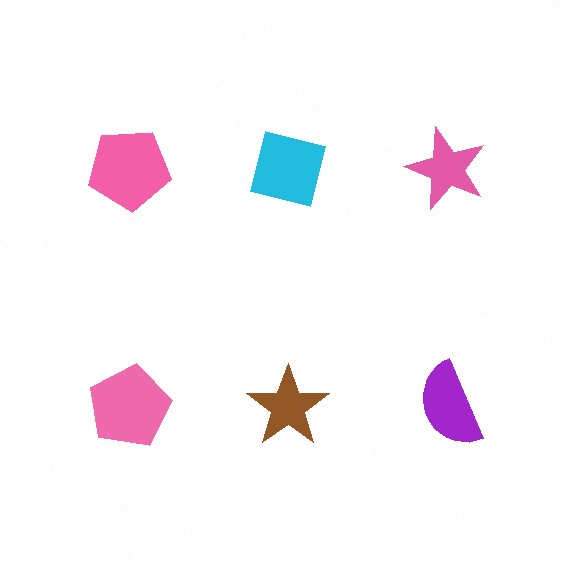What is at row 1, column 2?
A cyan square.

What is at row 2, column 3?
A purple semicircle.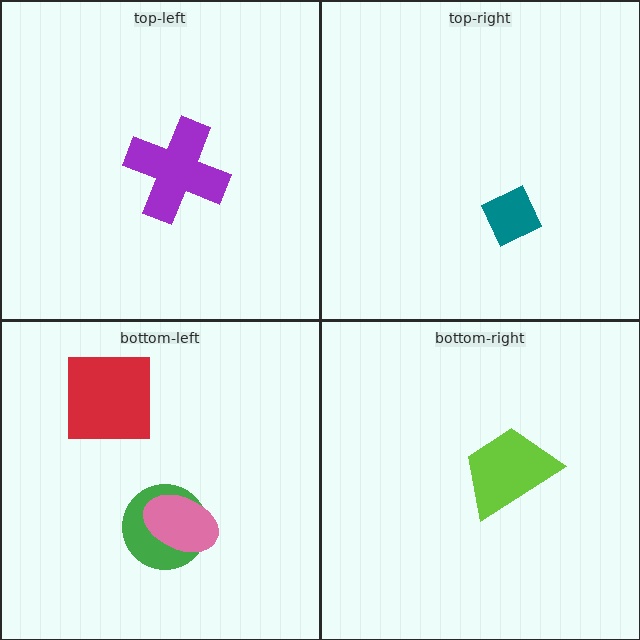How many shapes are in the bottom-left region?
3.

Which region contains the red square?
The bottom-left region.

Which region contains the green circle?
The bottom-left region.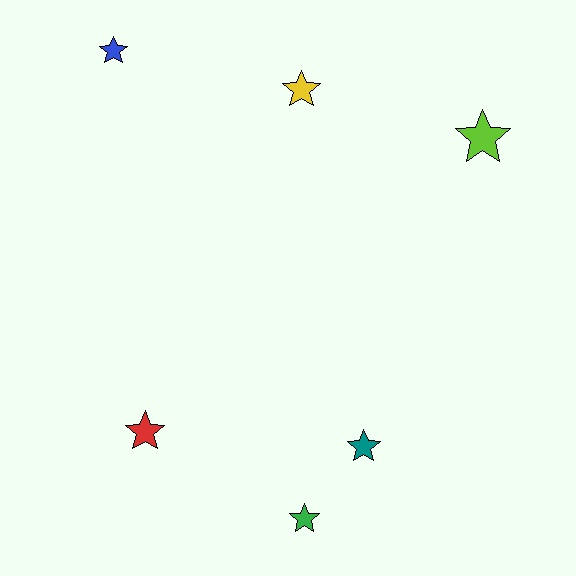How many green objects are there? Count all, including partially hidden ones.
There is 1 green object.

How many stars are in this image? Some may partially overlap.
There are 6 stars.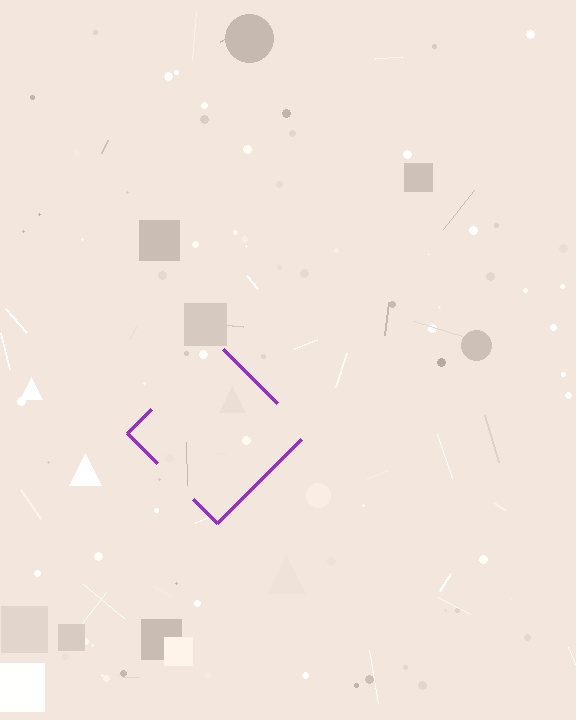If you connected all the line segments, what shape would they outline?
They would outline a diamond.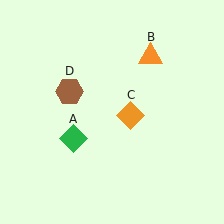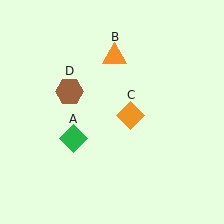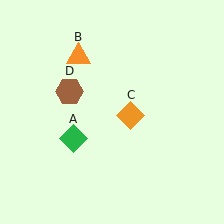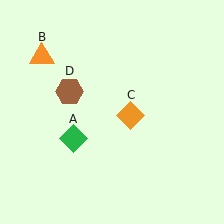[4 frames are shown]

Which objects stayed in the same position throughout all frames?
Green diamond (object A) and orange diamond (object C) and brown hexagon (object D) remained stationary.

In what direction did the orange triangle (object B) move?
The orange triangle (object B) moved left.